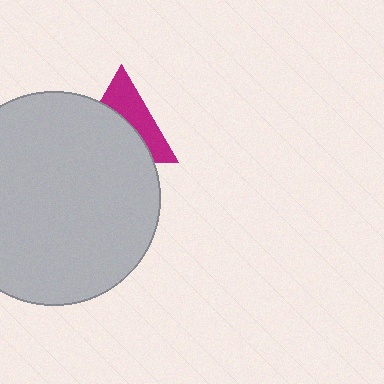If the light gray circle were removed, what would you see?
You would see the complete magenta triangle.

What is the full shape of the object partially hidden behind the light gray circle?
The partially hidden object is a magenta triangle.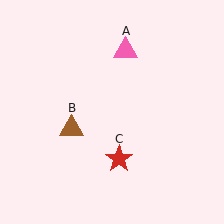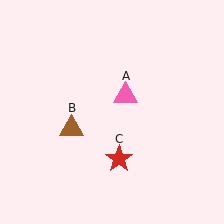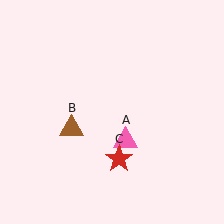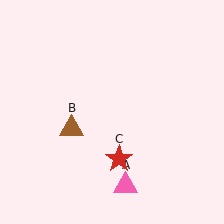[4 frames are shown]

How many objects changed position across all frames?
1 object changed position: pink triangle (object A).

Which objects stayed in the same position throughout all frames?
Brown triangle (object B) and red star (object C) remained stationary.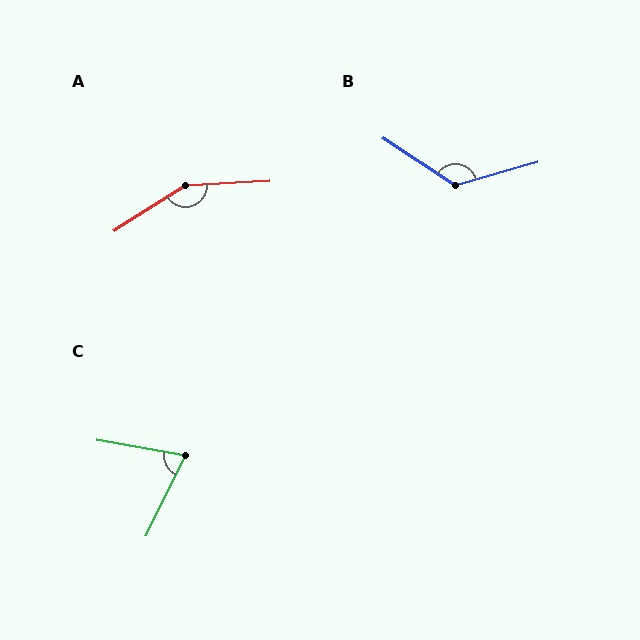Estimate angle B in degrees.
Approximately 131 degrees.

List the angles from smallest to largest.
C (74°), B (131°), A (150°).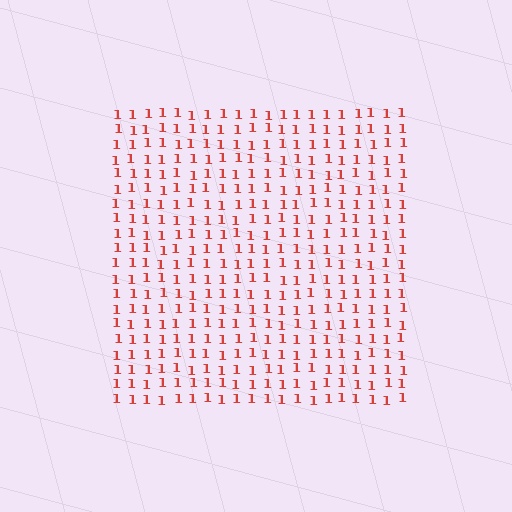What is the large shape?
The large shape is a square.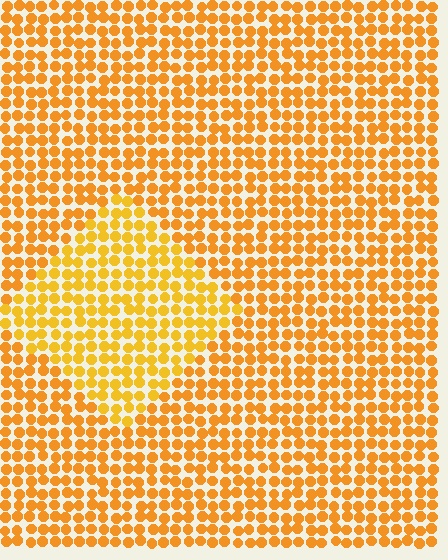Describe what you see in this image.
The image is filled with small orange elements in a uniform arrangement. A diamond-shaped region is visible where the elements are tinted to a slightly different hue, forming a subtle color boundary.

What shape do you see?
I see a diamond.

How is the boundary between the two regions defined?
The boundary is defined purely by a slight shift in hue (about 13 degrees). Spacing, size, and orientation are identical on both sides.